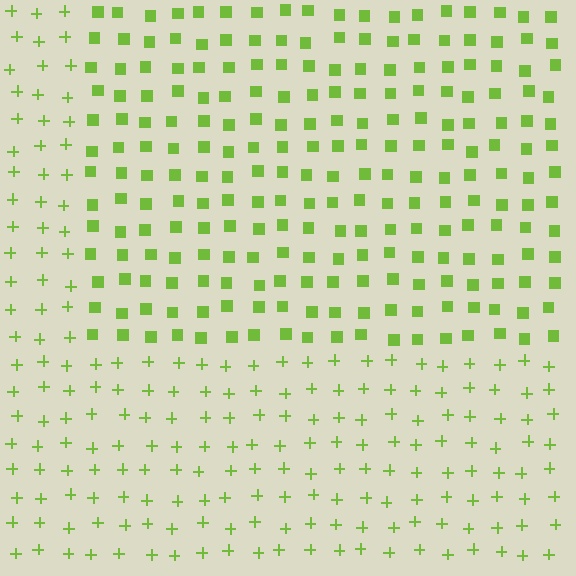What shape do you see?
I see a rectangle.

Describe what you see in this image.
The image is filled with small lime elements arranged in a uniform grid. A rectangle-shaped region contains squares, while the surrounding area contains plus signs. The boundary is defined purely by the change in element shape.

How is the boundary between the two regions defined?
The boundary is defined by a change in element shape: squares inside vs. plus signs outside. All elements share the same color and spacing.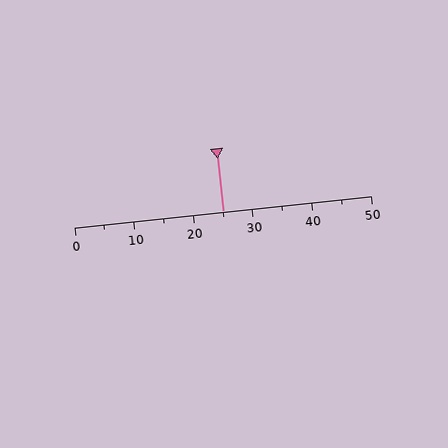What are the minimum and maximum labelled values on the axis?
The axis runs from 0 to 50.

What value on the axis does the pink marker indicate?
The marker indicates approximately 25.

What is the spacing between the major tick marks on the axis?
The major ticks are spaced 10 apart.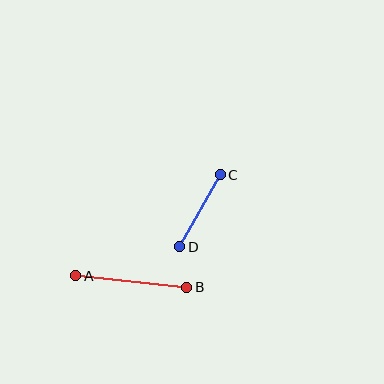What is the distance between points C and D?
The distance is approximately 83 pixels.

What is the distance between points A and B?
The distance is approximately 112 pixels.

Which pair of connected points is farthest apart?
Points A and B are farthest apart.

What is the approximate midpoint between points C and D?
The midpoint is at approximately (200, 211) pixels.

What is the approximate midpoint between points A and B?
The midpoint is at approximately (131, 282) pixels.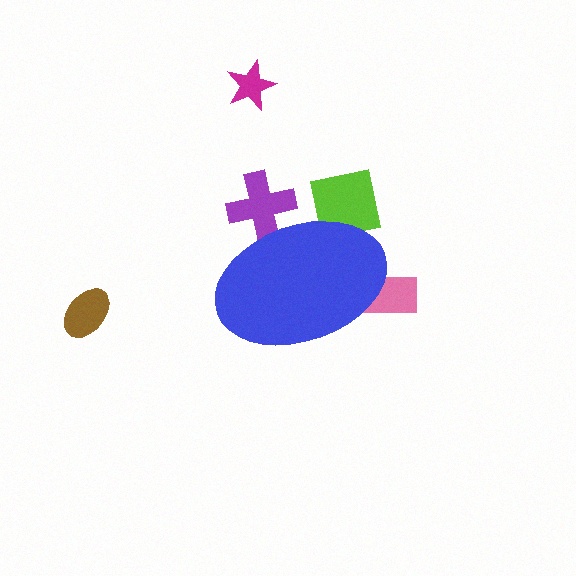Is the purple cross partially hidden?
Yes, the purple cross is partially hidden behind the blue ellipse.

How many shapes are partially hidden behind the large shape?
4 shapes are partially hidden.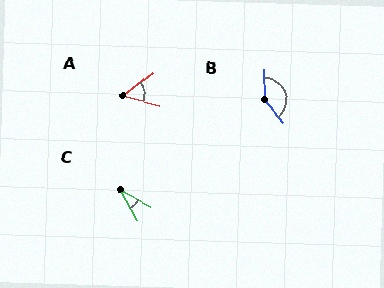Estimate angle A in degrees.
Approximately 52 degrees.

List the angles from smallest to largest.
C (33°), A (52°), B (143°).